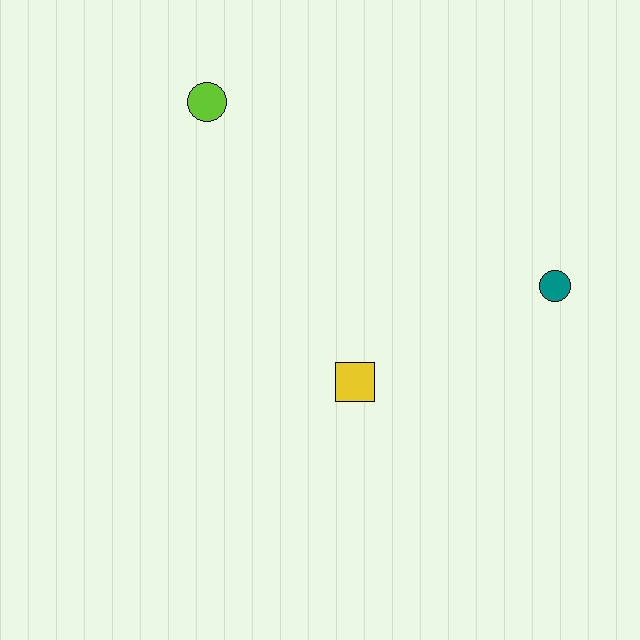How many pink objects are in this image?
There are no pink objects.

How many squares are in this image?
There is 1 square.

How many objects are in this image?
There are 3 objects.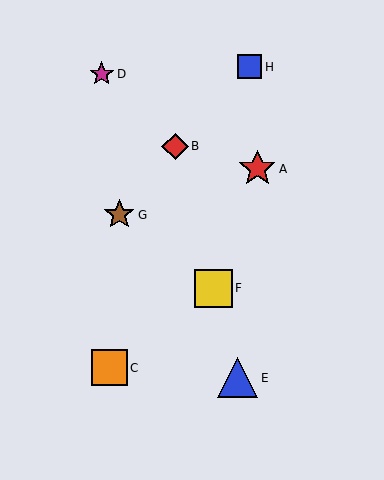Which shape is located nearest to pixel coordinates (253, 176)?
The red star (labeled A) at (257, 169) is nearest to that location.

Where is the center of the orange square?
The center of the orange square is at (109, 368).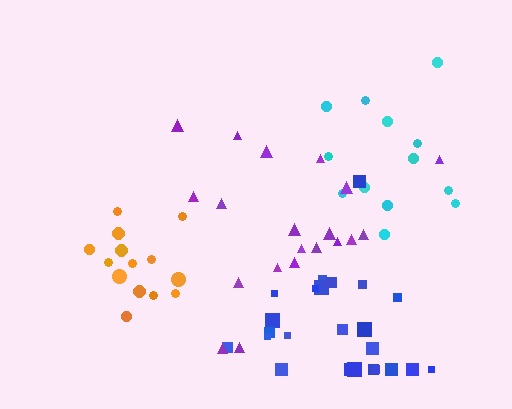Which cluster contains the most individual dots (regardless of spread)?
Blue (24).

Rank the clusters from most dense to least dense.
orange, cyan, purple, blue.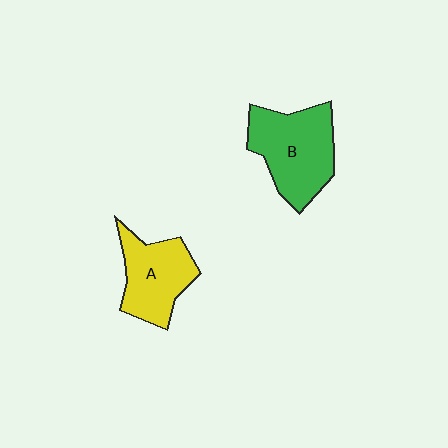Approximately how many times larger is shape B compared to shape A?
Approximately 1.3 times.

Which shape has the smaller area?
Shape A (yellow).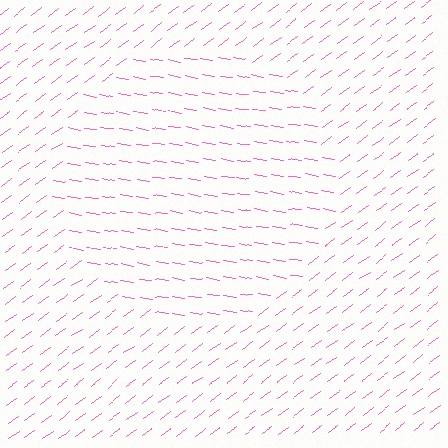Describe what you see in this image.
The image is filled with small pink line segments. A circle region in the image has lines oriented differently from the surrounding lines, creating a visible texture boundary.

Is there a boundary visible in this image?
Yes, there is a texture boundary formed by a change in line orientation.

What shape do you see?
I see a circle.